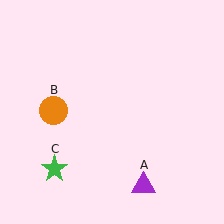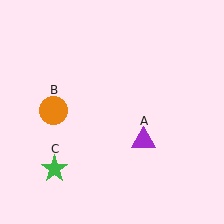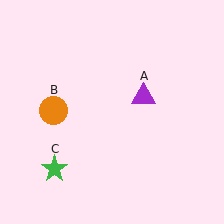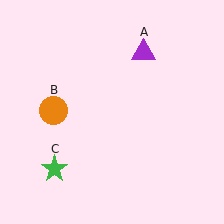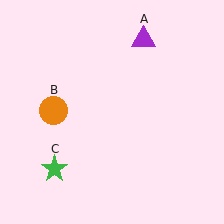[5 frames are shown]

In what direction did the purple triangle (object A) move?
The purple triangle (object A) moved up.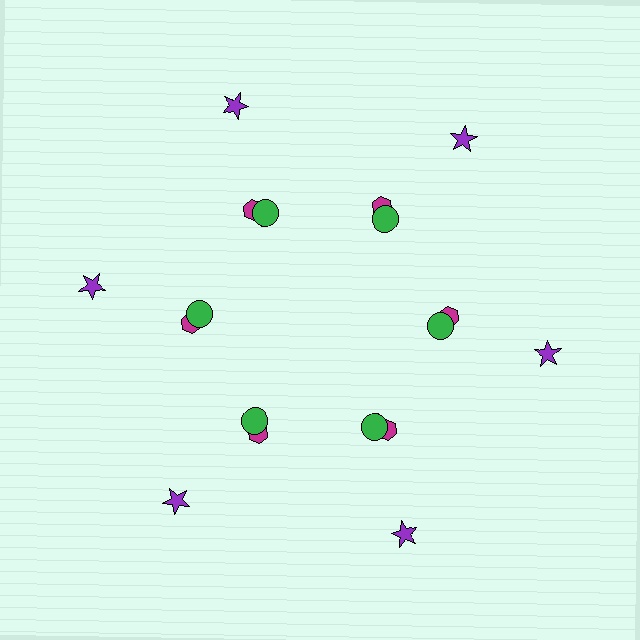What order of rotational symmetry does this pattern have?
This pattern has 6-fold rotational symmetry.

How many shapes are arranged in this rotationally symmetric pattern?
There are 18 shapes, arranged in 6 groups of 3.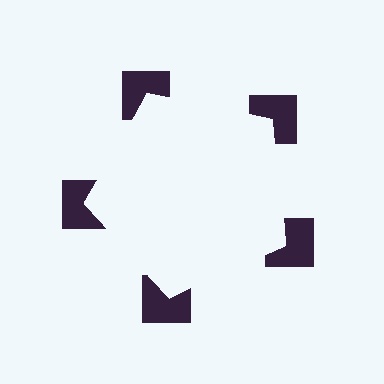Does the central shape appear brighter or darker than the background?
It typically appears slightly brighter than the background, even though no actual brightness change is drawn.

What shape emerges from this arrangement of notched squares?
An illusory pentagon — its edges are inferred from the aligned wedge cuts in the notched squares, not physically drawn.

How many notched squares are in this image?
There are 5 — one at each vertex of the illusory pentagon.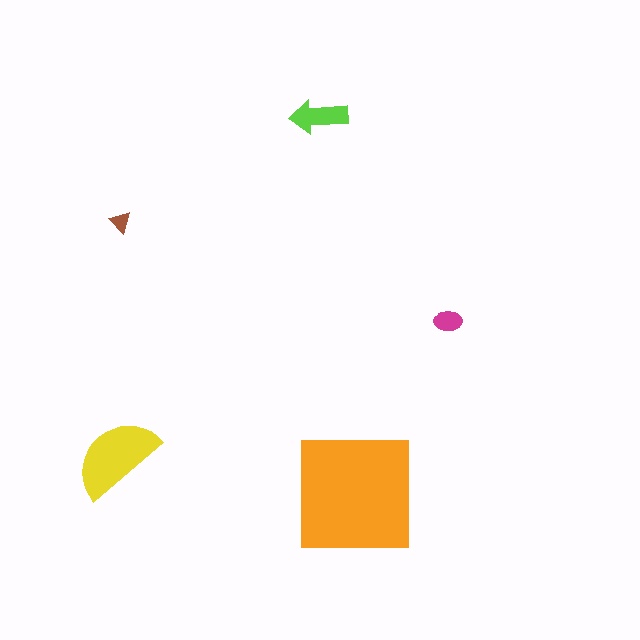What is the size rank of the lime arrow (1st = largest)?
3rd.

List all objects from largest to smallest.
The orange square, the yellow semicircle, the lime arrow, the magenta ellipse, the brown triangle.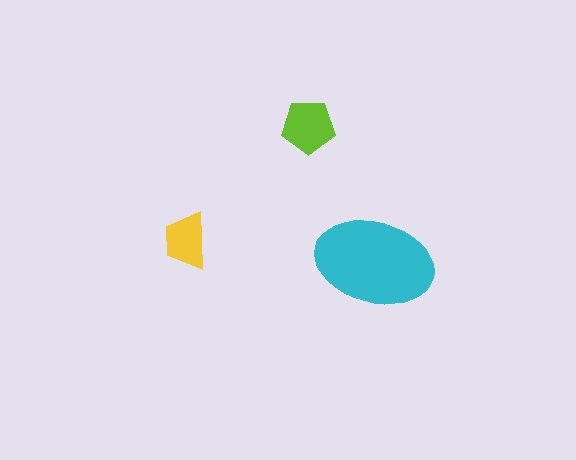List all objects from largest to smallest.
The cyan ellipse, the lime pentagon, the yellow trapezoid.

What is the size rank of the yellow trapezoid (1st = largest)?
3rd.